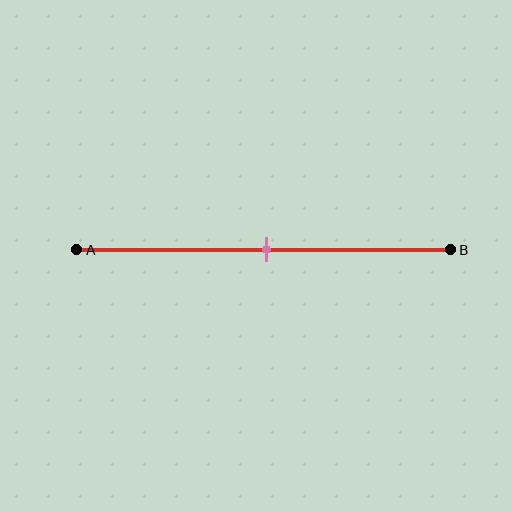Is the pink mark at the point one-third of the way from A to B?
No, the mark is at about 50% from A, not at the 33% one-third point.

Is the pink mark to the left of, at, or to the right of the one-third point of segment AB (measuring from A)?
The pink mark is to the right of the one-third point of segment AB.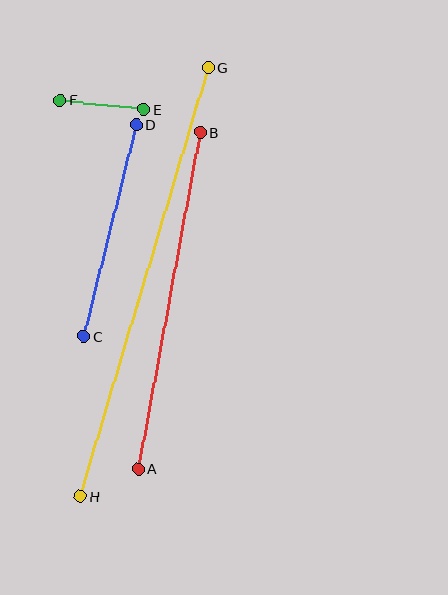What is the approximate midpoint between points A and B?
The midpoint is at approximately (169, 301) pixels.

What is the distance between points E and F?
The distance is approximately 85 pixels.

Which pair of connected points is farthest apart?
Points G and H are farthest apart.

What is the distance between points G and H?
The distance is approximately 448 pixels.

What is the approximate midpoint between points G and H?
The midpoint is at approximately (144, 282) pixels.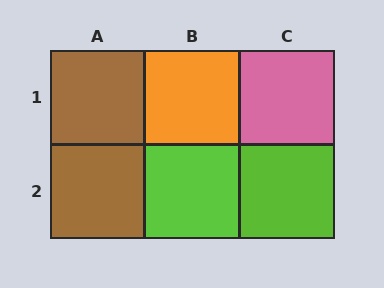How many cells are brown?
2 cells are brown.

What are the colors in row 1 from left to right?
Brown, orange, pink.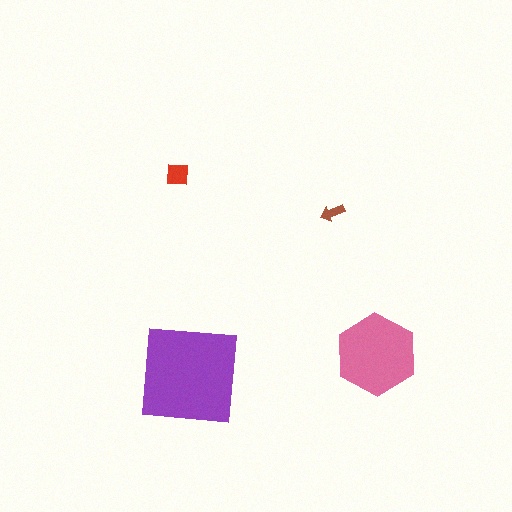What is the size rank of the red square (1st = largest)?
3rd.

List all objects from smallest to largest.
The brown arrow, the red square, the pink hexagon, the purple square.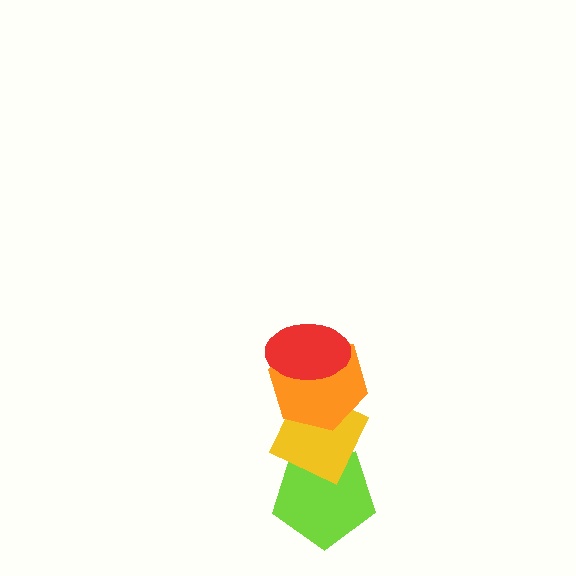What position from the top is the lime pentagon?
The lime pentagon is 4th from the top.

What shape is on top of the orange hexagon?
The red ellipse is on top of the orange hexagon.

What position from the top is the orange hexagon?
The orange hexagon is 2nd from the top.